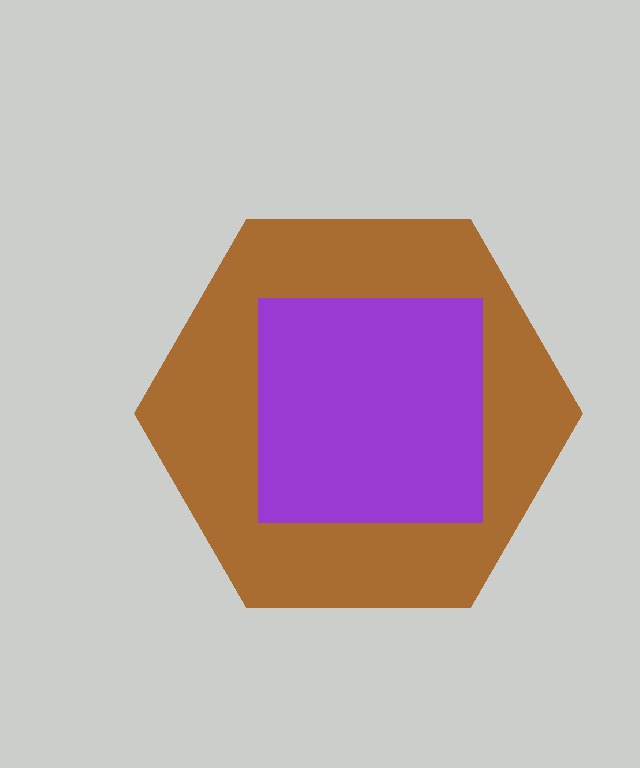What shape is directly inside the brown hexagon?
The purple square.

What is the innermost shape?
The purple square.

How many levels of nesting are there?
2.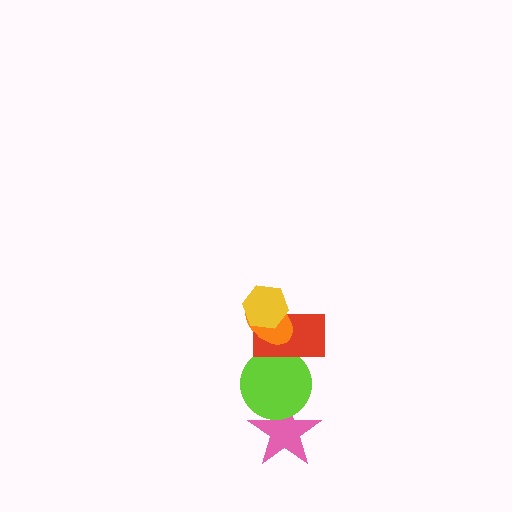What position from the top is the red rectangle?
The red rectangle is 3rd from the top.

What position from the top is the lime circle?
The lime circle is 4th from the top.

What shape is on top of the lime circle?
The red rectangle is on top of the lime circle.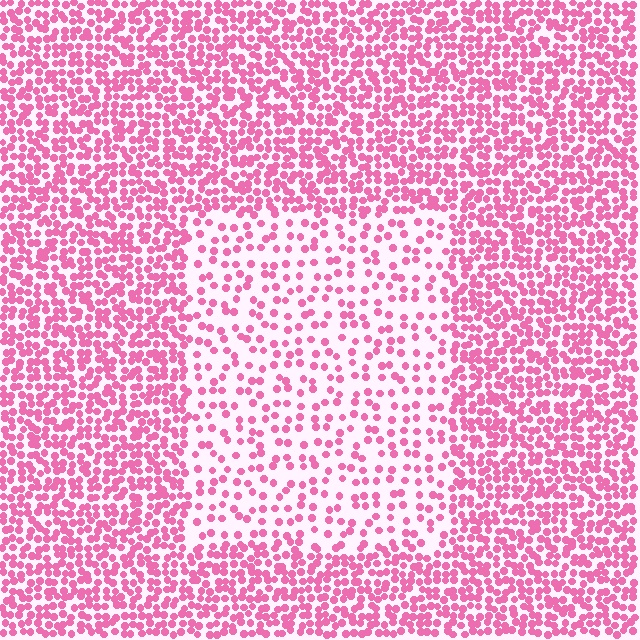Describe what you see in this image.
The image contains small pink elements arranged at two different densities. A rectangle-shaped region is visible where the elements are less densely packed than the surrounding area.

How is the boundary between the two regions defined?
The boundary is defined by a change in element density (approximately 2.3x ratio). All elements are the same color, size, and shape.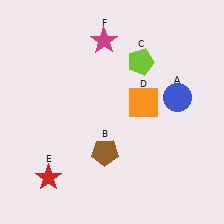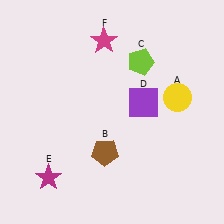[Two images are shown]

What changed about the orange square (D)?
In Image 1, D is orange. In Image 2, it changed to purple.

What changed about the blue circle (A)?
In Image 1, A is blue. In Image 2, it changed to yellow.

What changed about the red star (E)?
In Image 1, E is red. In Image 2, it changed to magenta.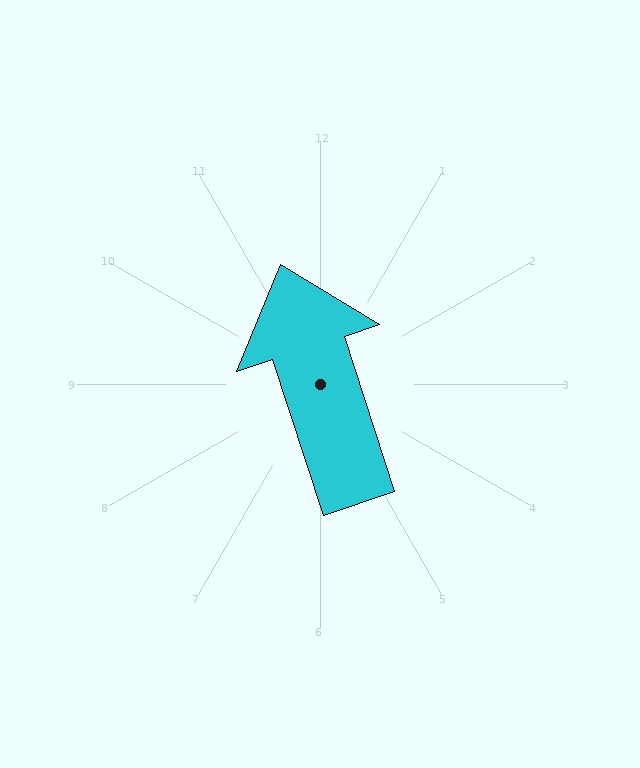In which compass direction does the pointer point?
North.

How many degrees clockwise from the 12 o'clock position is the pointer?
Approximately 342 degrees.